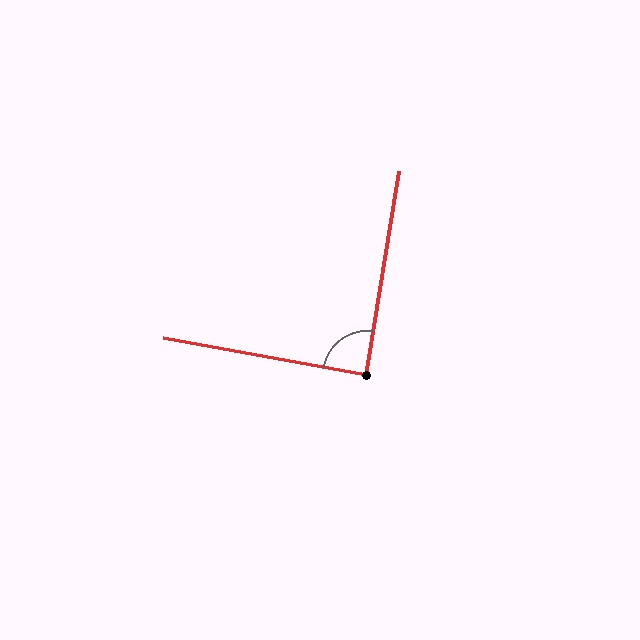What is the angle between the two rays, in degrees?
Approximately 89 degrees.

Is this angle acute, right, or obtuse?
It is approximately a right angle.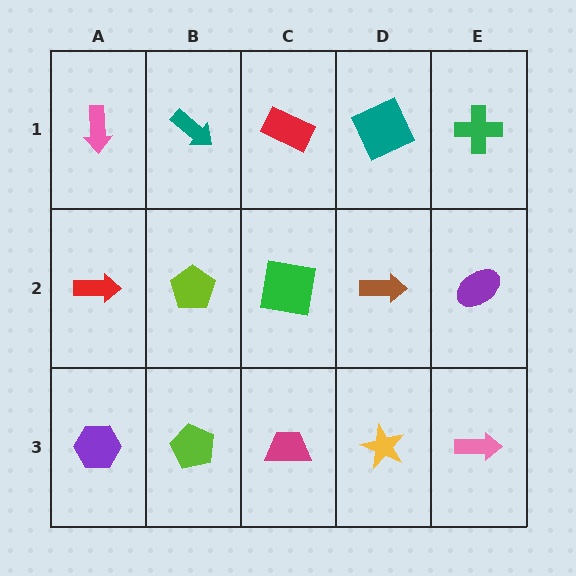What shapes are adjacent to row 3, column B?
A lime pentagon (row 2, column B), a purple hexagon (row 3, column A), a magenta trapezoid (row 3, column C).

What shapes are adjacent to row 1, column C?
A green square (row 2, column C), a teal arrow (row 1, column B), a teal square (row 1, column D).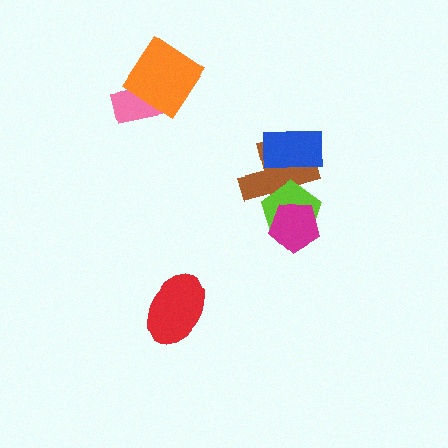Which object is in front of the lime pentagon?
The magenta pentagon is in front of the lime pentagon.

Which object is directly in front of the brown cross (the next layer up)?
The lime pentagon is directly in front of the brown cross.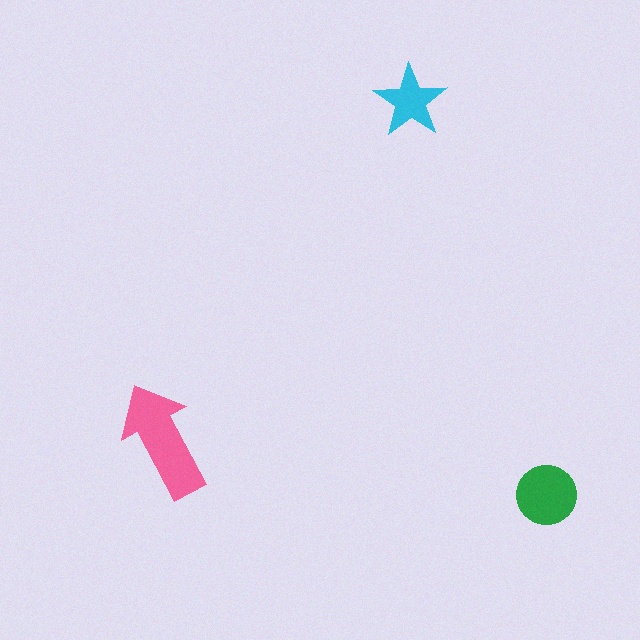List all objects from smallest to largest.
The cyan star, the green circle, the pink arrow.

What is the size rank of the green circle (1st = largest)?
2nd.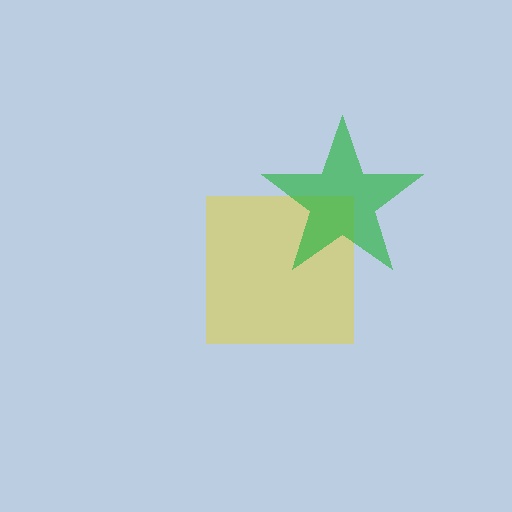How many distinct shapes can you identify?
There are 2 distinct shapes: a yellow square, a green star.